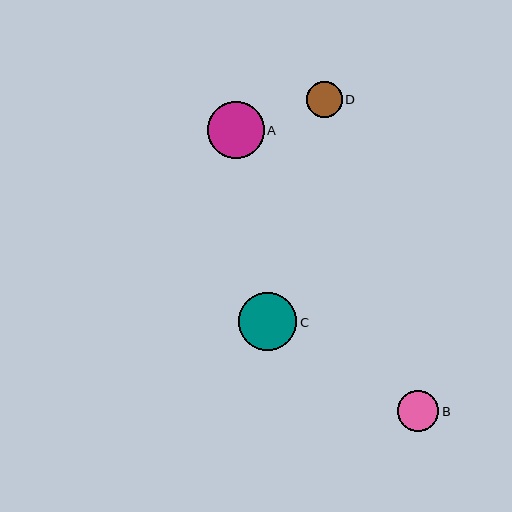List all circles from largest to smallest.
From largest to smallest: C, A, B, D.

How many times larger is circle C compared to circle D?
Circle C is approximately 1.6 times the size of circle D.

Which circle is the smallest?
Circle D is the smallest with a size of approximately 35 pixels.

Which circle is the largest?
Circle C is the largest with a size of approximately 58 pixels.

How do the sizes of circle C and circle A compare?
Circle C and circle A are approximately the same size.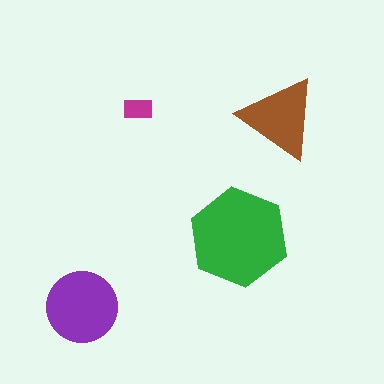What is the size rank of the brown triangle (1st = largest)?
3rd.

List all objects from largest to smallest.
The green hexagon, the purple circle, the brown triangle, the magenta rectangle.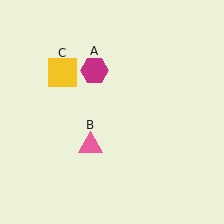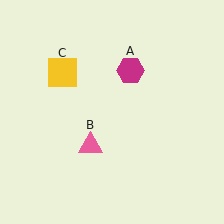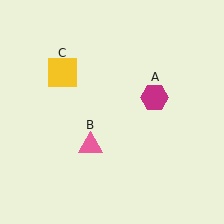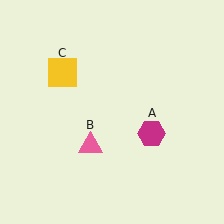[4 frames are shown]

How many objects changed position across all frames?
1 object changed position: magenta hexagon (object A).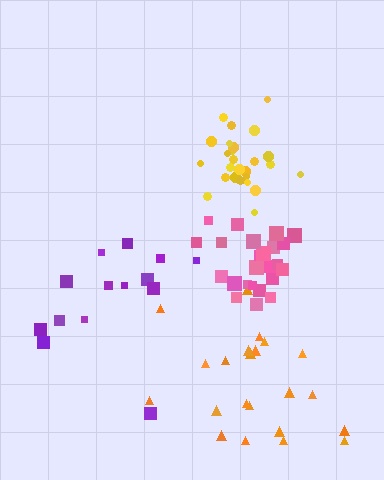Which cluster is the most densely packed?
Yellow.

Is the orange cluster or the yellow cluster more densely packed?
Yellow.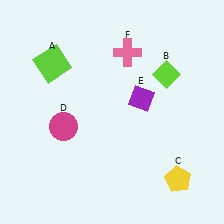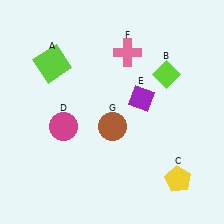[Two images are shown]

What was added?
A brown circle (G) was added in Image 2.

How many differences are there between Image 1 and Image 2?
There is 1 difference between the two images.